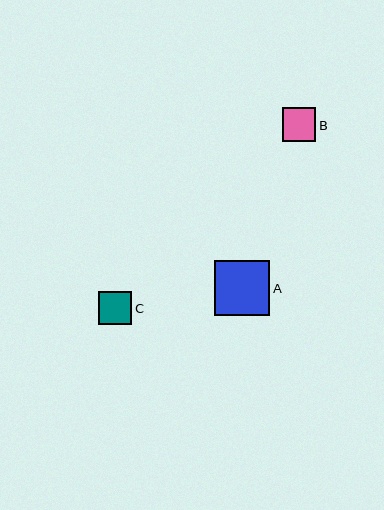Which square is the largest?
Square A is the largest with a size of approximately 55 pixels.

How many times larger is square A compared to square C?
Square A is approximately 1.7 times the size of square C.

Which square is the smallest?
Square C is the smallest with a size of approximately 33 pixels.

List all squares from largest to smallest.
From largest to smallest: A, B, C.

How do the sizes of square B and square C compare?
Square B and square C are approximately the same size.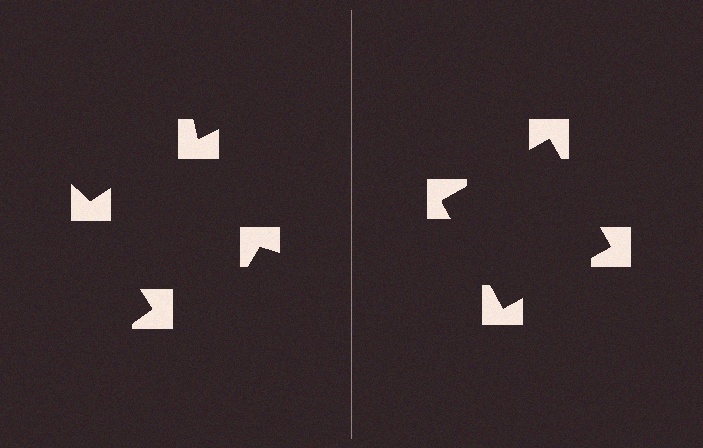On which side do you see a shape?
An illusory square appears on the right side. On the left side the wedge cuts are rotated, so no coherent shape forms.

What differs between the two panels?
The notched squares are positioned identically on both sides; only the wedge orientations differ. On the right they align to a square; on the left they are misaligned.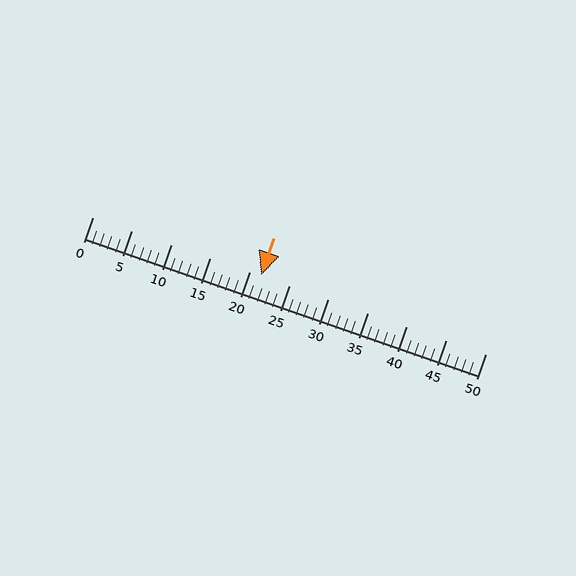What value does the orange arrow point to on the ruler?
The orange arrow points to approximately 22.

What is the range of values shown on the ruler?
The ruler shows values from 0 to 50.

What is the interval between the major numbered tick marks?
The major tick marks are spaced 5 units apart.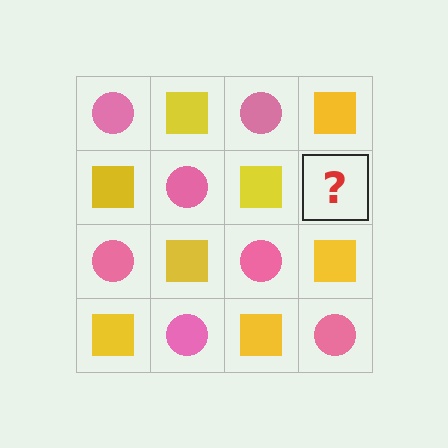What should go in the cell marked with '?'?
The missing cell should contain a pink circle.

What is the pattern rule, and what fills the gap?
The rule is that it alternates pink circle and yellow square in a checkerboard pattern. The gap should be filled with a pink circle.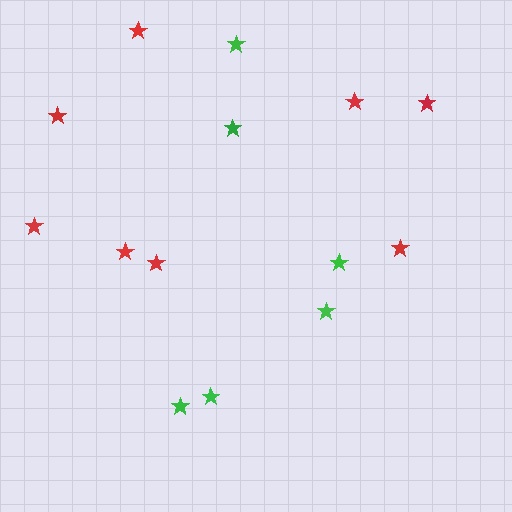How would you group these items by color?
There are 2 groups: one group of red stars (8) and one group of green stars (6).